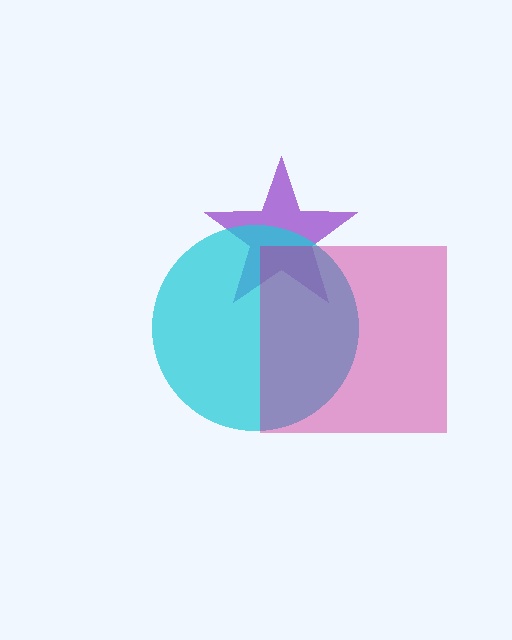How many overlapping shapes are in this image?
There are 3 overlapping shapes in the image.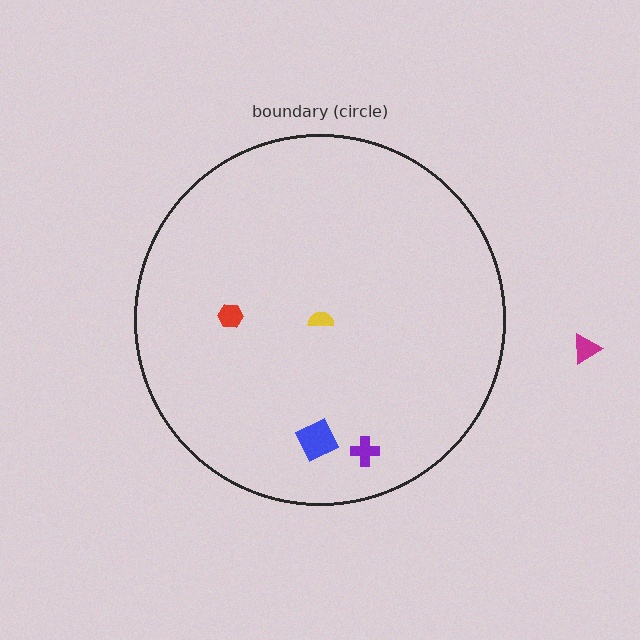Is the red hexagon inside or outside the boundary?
Inside.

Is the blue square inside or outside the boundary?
Inside.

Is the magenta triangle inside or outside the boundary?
Outside.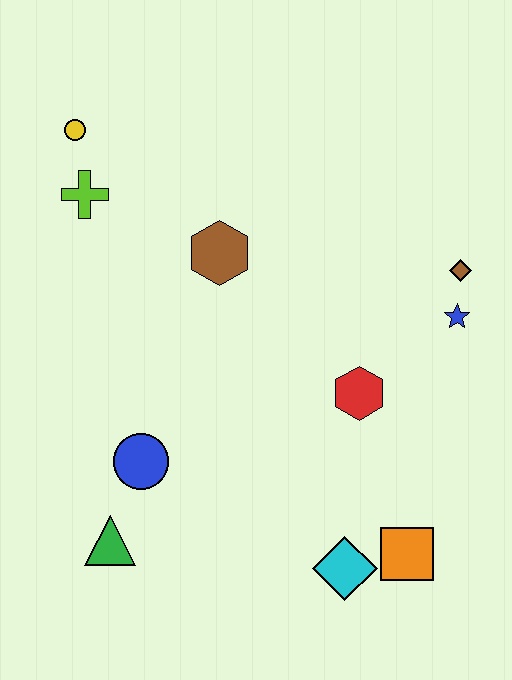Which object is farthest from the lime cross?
The orange square is farthest from the lime cross.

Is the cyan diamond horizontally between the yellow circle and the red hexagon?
Yes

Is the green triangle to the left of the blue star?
Yes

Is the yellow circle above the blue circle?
Yes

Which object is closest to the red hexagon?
The blue star is closest to the red hexagon.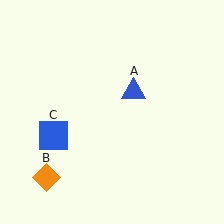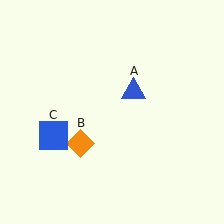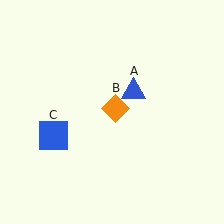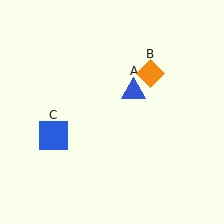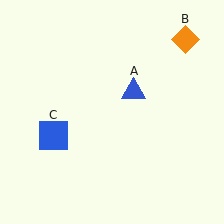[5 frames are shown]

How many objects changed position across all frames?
1 object changed position: orange diamond (object B).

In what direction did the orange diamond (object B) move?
The orange diamond (object B) moved up and to the right.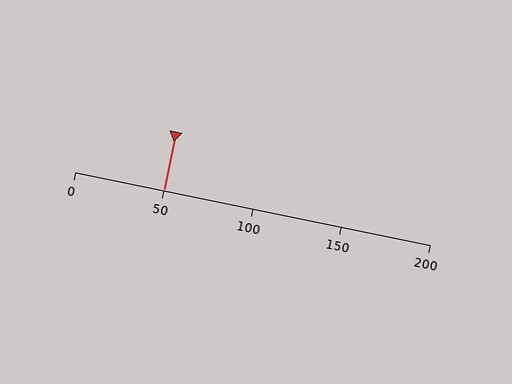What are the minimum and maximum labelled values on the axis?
The axis runs from 0 to 200.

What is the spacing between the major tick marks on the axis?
The major ticks are spaced 50 apart.